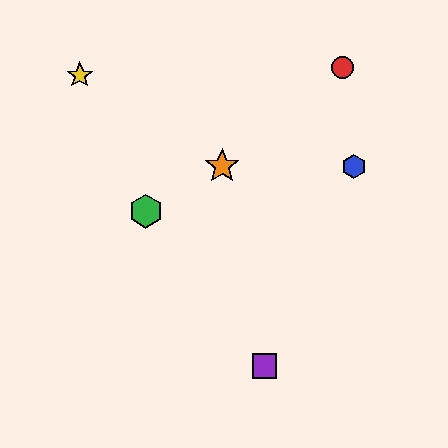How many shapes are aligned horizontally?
2 shapes (the blue hexagon, the orange star) are aligned horizontally.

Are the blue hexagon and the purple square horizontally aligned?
No, the blue hexagon is at y≈166 and the purple square is at y≈366.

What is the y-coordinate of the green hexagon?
The green hexagon is at y≈211.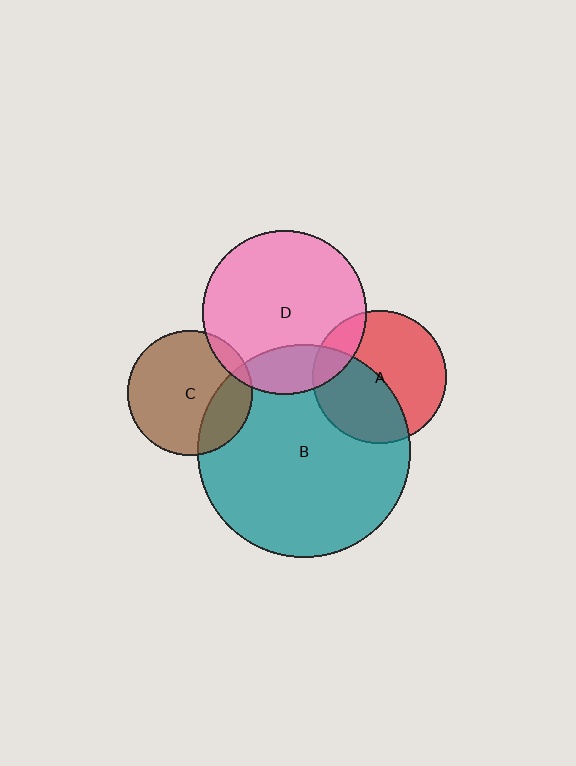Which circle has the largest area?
Circle B (teal).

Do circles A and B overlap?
Yes.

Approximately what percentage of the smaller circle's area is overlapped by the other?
Approximately 45%.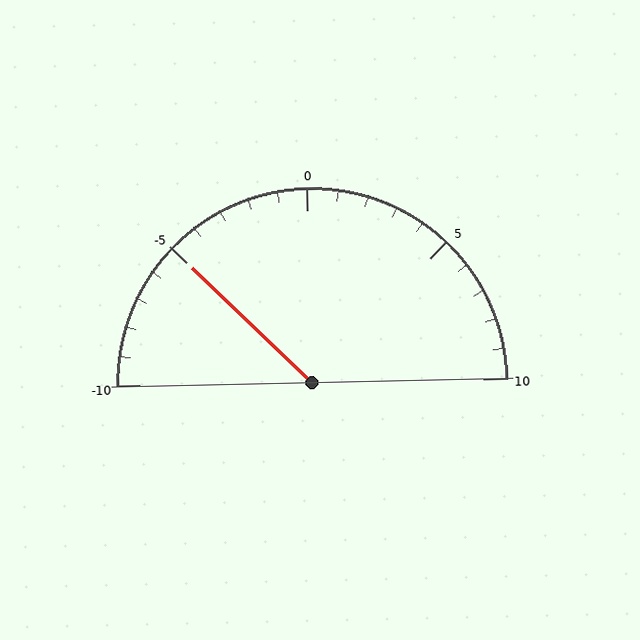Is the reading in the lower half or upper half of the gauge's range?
The reading is in the lower half of the range (-10 to 10).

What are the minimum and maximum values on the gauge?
The gauge ranges from -10 to 10.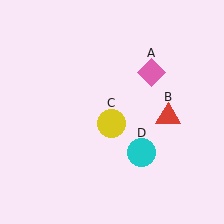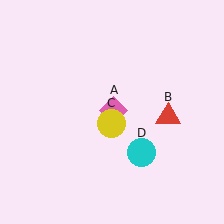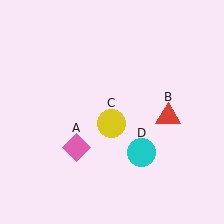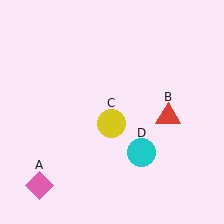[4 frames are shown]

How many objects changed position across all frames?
1 object changed position: pink diamond (object A).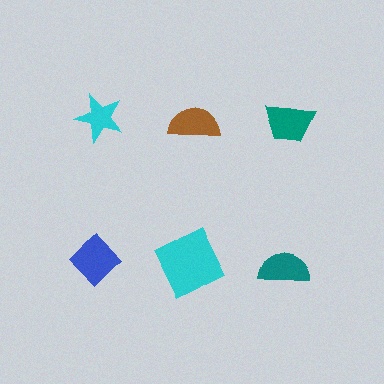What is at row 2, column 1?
A blue diamond.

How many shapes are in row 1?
3 shapes.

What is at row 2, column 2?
A cyan square.